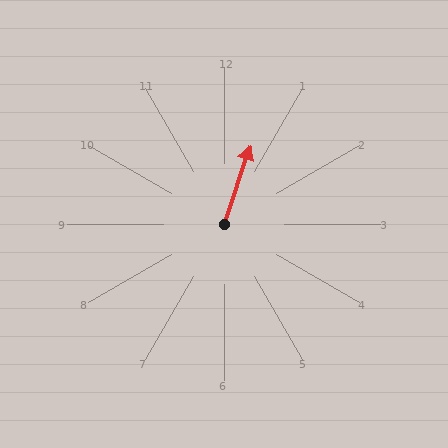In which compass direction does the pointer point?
North.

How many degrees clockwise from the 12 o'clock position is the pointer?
Approximately 18 degrees.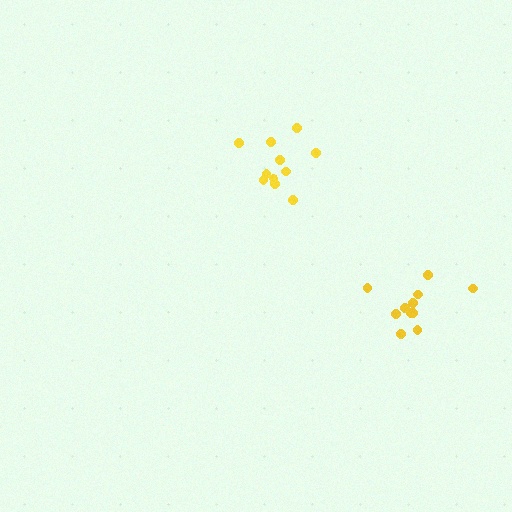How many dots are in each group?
Group 1: 11 dots, Group 2: 11 dots (22 total).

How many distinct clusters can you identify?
There are 2 distinct clusters.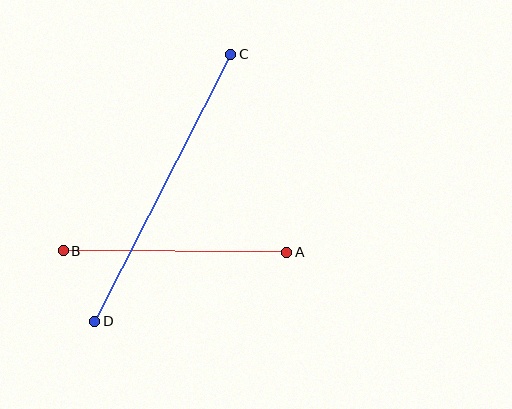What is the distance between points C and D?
The distance is approximately 300 pixels.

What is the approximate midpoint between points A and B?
The midpoint is at approximately (175, 252) pixels.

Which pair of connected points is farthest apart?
Points C and D are farthest apart.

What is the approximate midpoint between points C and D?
The midpoint is at approximately (163, 188) pixels.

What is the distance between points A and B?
The distance is approximately 224 pixels.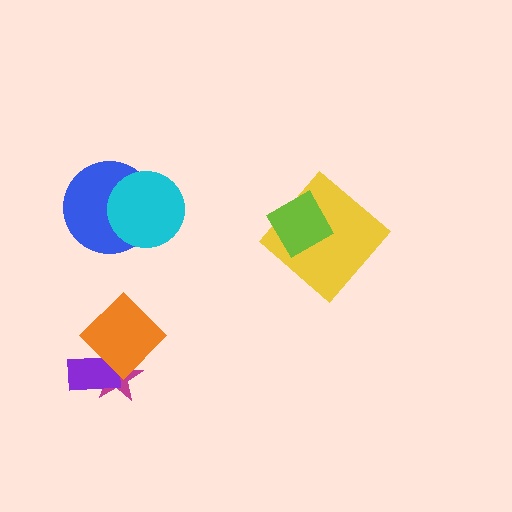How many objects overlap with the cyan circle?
1 object overlaps with the cyan circle.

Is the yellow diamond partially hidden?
Yes, it is partially covered by another shape.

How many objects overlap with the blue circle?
1 object overlaps with the blue circle.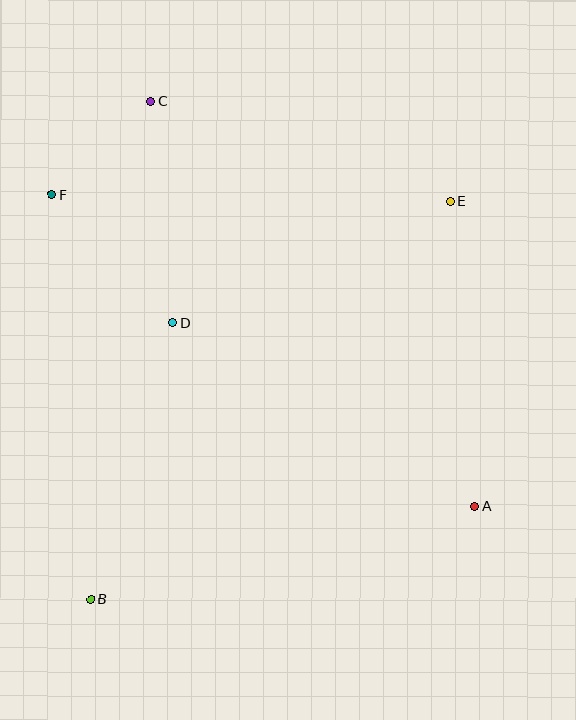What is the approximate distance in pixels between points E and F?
The distance between E and F is approximately 399 pixels.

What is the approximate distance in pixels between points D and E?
The distance between D and E is approximately 303 pixels.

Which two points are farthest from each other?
Points B and E are farthest from each other.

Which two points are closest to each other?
Points C and F are closest to each other.